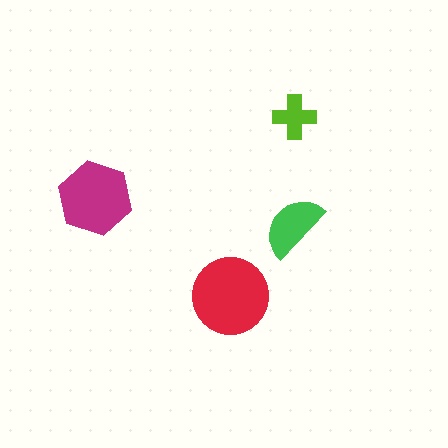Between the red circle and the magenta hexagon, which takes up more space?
The red circle.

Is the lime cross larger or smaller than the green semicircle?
Smaller.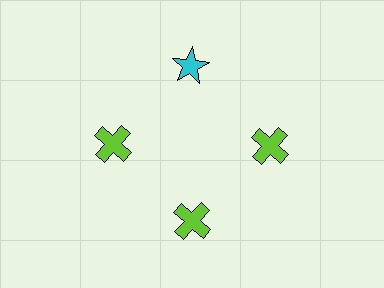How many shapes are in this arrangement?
There are 4 shapes arranged in a ring pattern.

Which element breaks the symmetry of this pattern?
The cyan star at roughly the 12 o'clock position breaks the symmetry. All other shapes are lime crosses.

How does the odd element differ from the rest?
It differs in both color (cyan instead of lime) and shape (star instead of cross).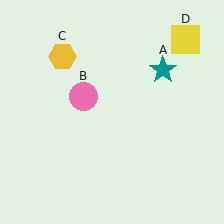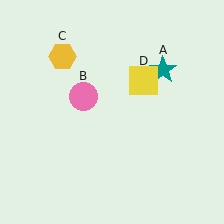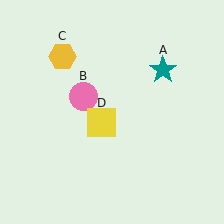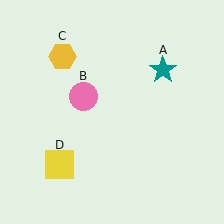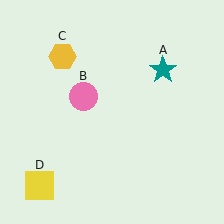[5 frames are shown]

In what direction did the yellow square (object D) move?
The yellow square (object D) moved down and to the left.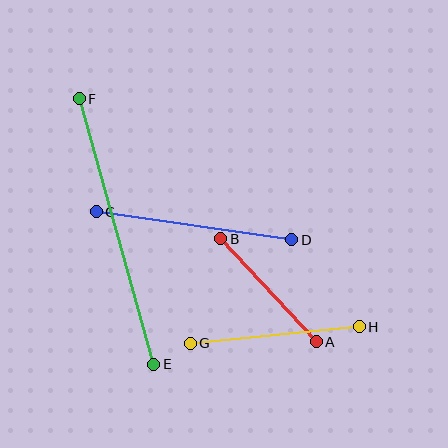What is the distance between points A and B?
The distance is approximately 140 pixels.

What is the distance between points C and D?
The distance is approximately 197 pixels.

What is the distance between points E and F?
The distance is approximately 276 pixels.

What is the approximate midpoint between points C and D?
The midpoint is at approximately (194, 226) pixels.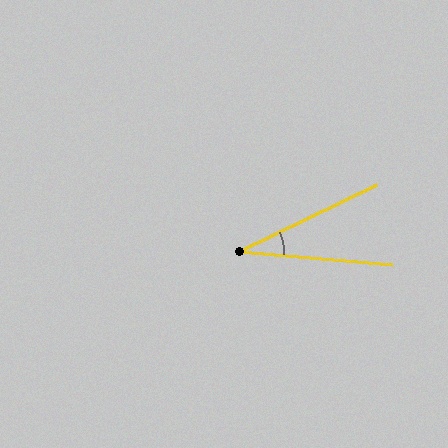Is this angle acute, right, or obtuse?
It is acute.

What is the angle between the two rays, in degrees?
Approximately 31 degrees.